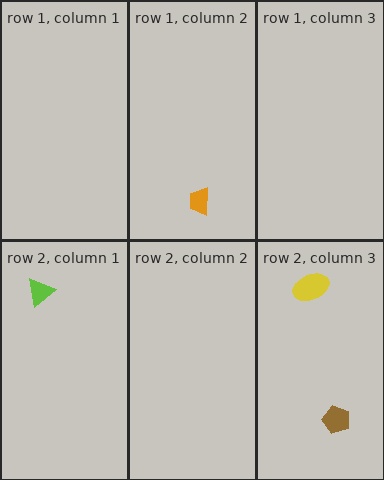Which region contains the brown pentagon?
The row 2, column 3 region.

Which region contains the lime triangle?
The row 2, column 1 region.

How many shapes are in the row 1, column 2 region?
1.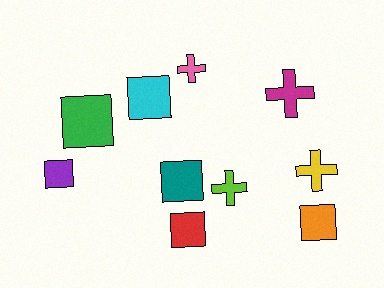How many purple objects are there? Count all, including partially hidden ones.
There is 1 purple object.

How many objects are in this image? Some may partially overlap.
There are 10 objects.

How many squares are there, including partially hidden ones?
There are 6 squares.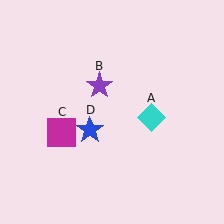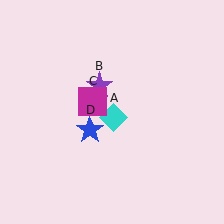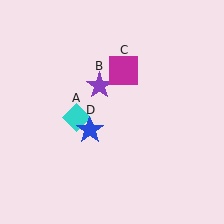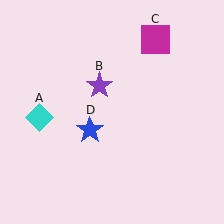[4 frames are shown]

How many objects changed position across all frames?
2 objects changed position: cyan diamond (object A), magenta square (object C).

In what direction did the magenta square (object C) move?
The magenta square (object C) moved up and to the right.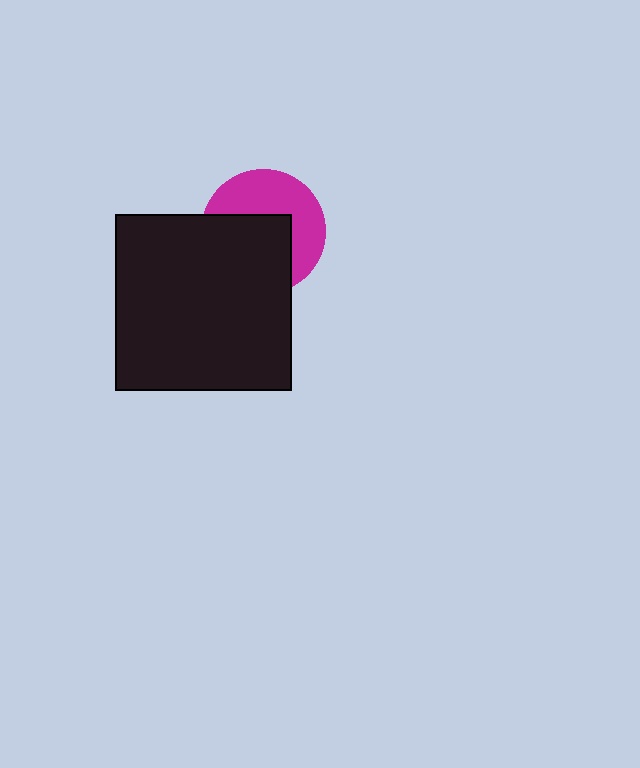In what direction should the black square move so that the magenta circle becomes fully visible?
The black square should move toward the lower-left. That is the shortest direction to clear the overlap and leave the magenta circle fully visible.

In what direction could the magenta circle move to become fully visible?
The magenta circle could move toward the upper-right. That would shift it out from behind the black square entirely.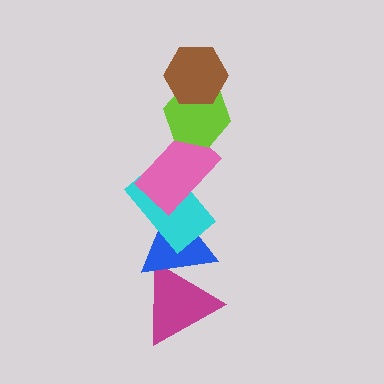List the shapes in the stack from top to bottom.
From top to bottom: the brown hexagon, the lime hexagon, the pink rectangle, the cyan rectangle, the blue triangle, the magenta triangle.